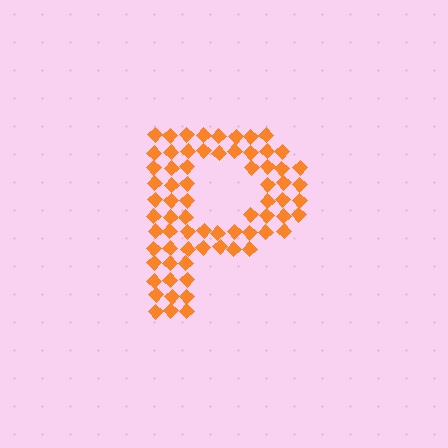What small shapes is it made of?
It is made of small diamonds.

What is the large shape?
The large shape is the letter P.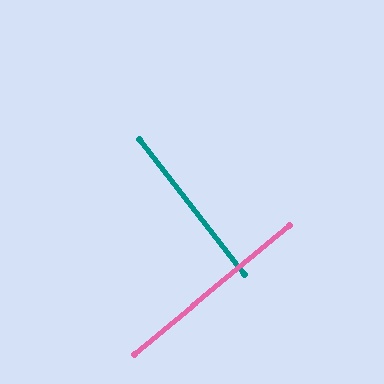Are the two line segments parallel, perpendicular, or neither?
Perpendicular — they meet at approximately 88°.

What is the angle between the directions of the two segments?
Approximately 88 degrees.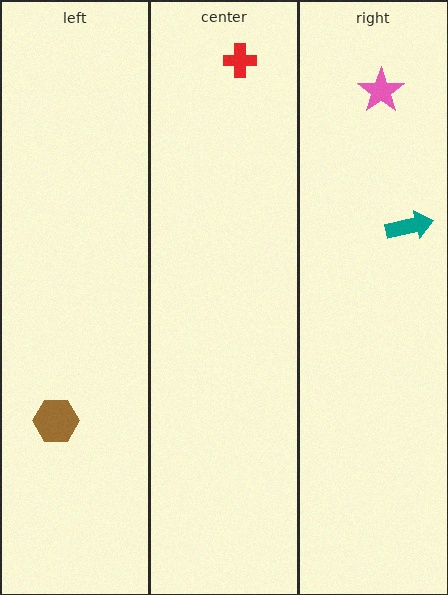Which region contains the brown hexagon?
The left region.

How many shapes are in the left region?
1.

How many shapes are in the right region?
2.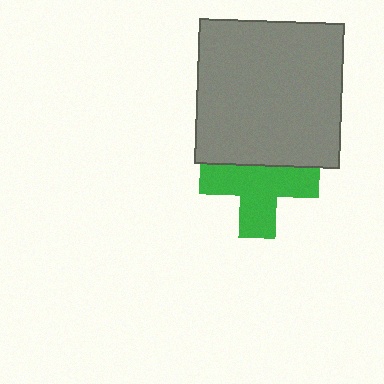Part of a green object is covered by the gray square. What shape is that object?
It is a cross.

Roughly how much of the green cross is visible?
Most of it is visible (roughly 69%).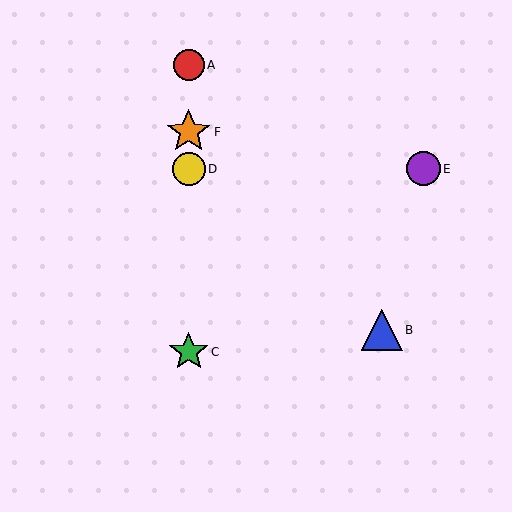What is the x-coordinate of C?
Object C is at x≈189.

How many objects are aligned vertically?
4 objects (A, C, D, F) are aligned vertically.